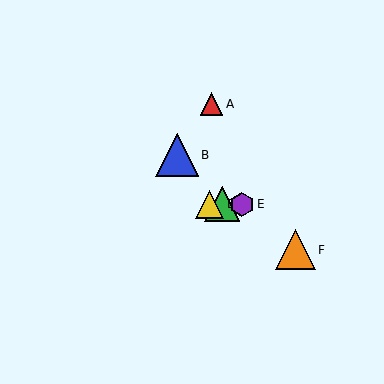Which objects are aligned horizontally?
Objects C, D, E are aligned horizontally.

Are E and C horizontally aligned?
Yes, both are at y≈204.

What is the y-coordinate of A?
Object A is at y≈104.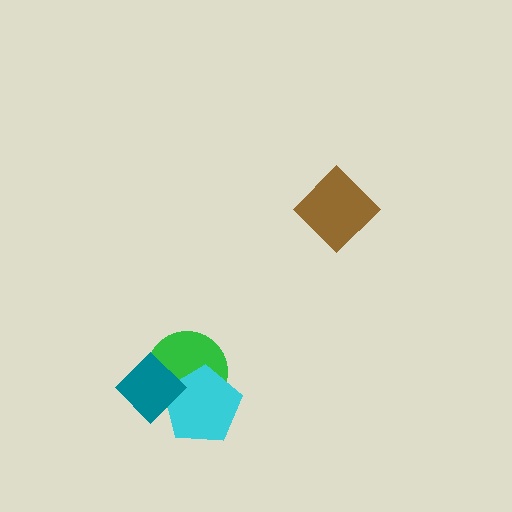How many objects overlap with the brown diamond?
0 objects overlap with the brown diamond.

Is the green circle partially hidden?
Yes, it is partially covered by another shape.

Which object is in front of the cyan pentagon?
The teal diamond is in front of the cyan pentagon.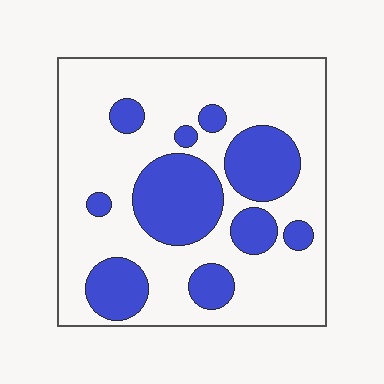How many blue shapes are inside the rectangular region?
10.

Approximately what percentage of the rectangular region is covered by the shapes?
Approximately 30%.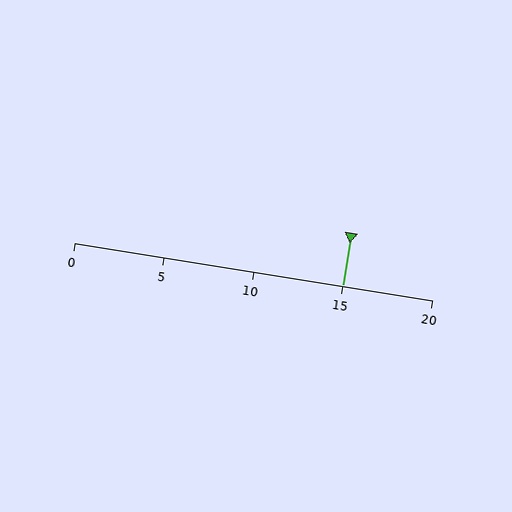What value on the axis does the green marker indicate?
The marker indicates approximately 15.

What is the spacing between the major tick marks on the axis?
The major ticks are spaced 5 apart.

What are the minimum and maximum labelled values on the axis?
The axis runs from 0 to 20.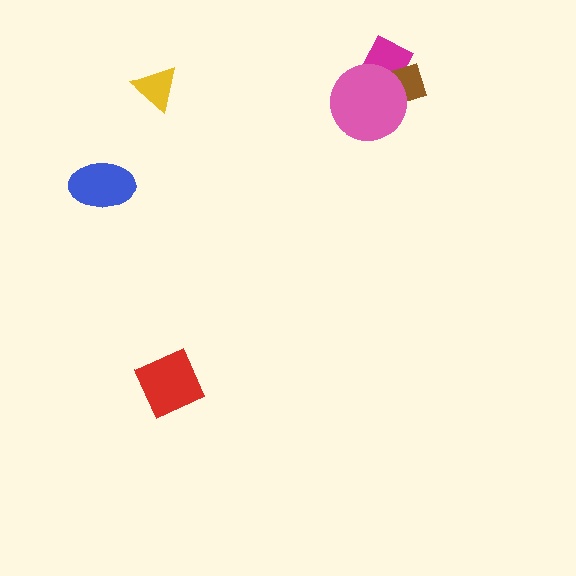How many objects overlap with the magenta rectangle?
2 objects overlap with the magenta rectangle.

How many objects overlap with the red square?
0 objects overlap with the red square.